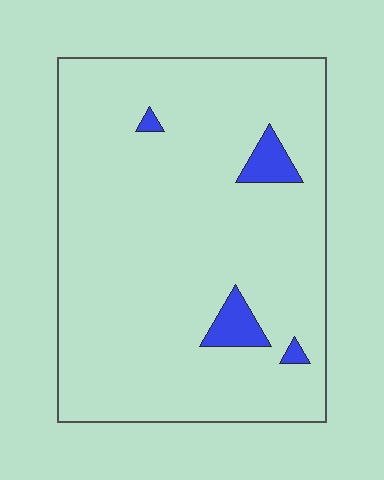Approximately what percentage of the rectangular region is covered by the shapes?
Approximately 5%.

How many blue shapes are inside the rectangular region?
4.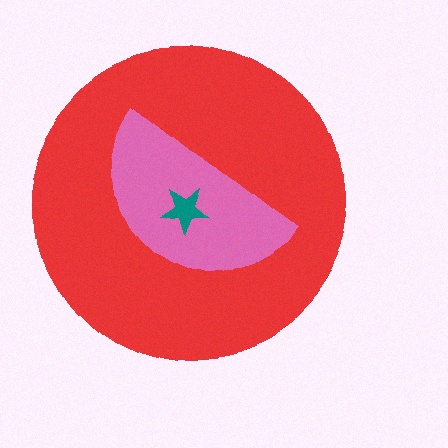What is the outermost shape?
The red circle.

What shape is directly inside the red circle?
The pink semicircle.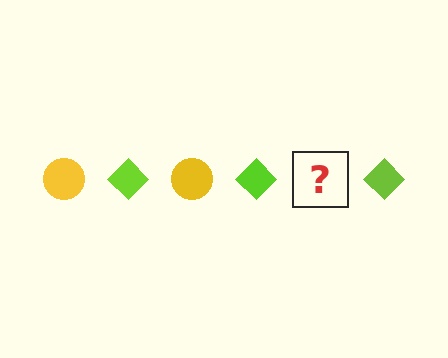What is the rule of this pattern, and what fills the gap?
The rule is that the pattern alternates between yellow circle and lime diamond. The gap should be filled with a yellow circle.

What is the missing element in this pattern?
The missing element is a yellow circle.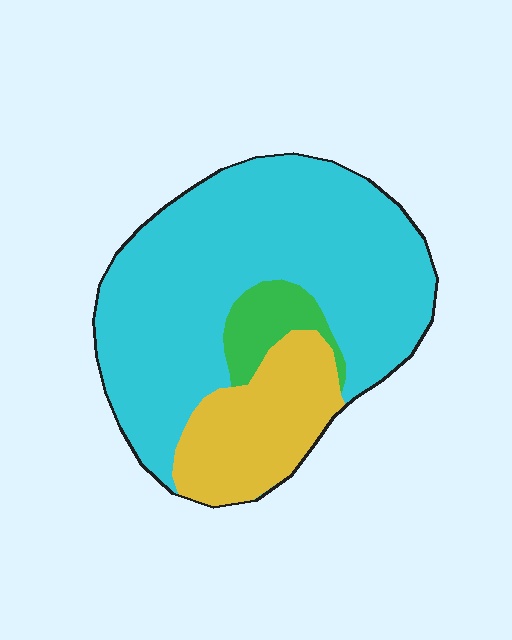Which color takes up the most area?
Cyan, at roughly 70%.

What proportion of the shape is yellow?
Yellow takes up about one fifth (1/5) of the shape.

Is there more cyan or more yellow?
Cyan.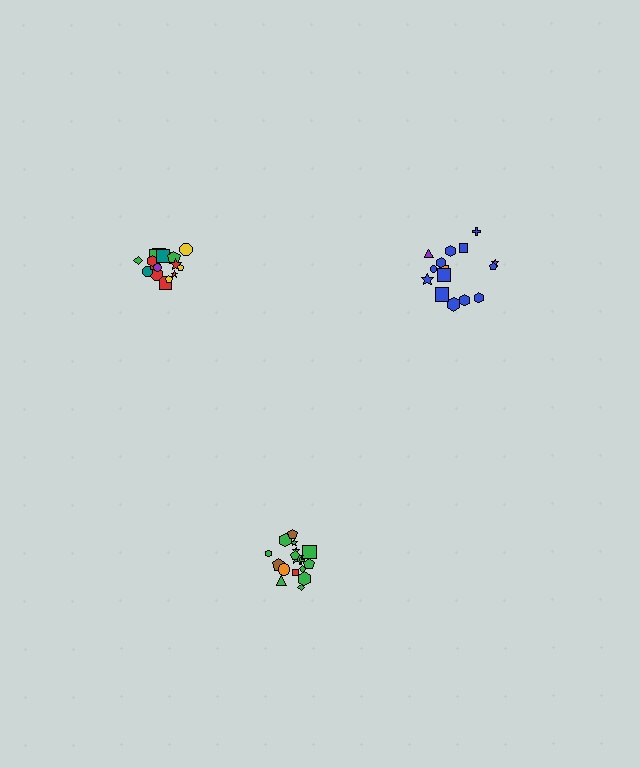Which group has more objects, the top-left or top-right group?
The top-left group.